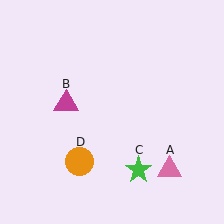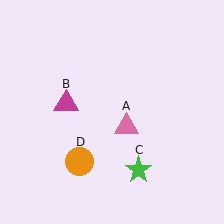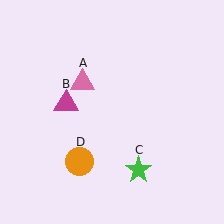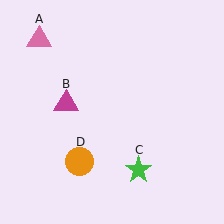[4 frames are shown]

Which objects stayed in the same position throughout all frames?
Magenta triangle (object B) and green star (object C) and orange circle (object D) remained stationary.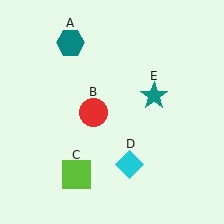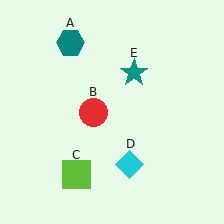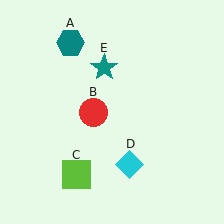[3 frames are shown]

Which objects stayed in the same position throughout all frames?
Teal hexagon (object A) and red circle (object B) and lime square (object C) and cyan diamond (object D) remained stationary.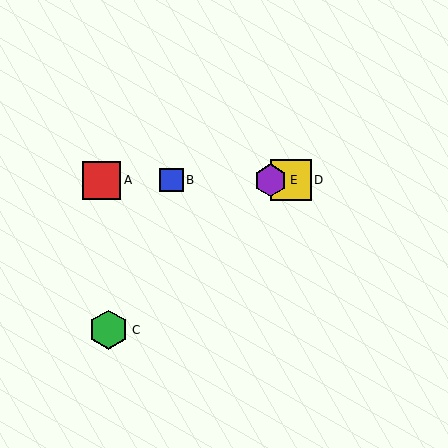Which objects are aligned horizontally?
Objects A, B, D, E are aligned horizontally.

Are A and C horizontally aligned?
No, A is at y≈180 and C is at y≈330.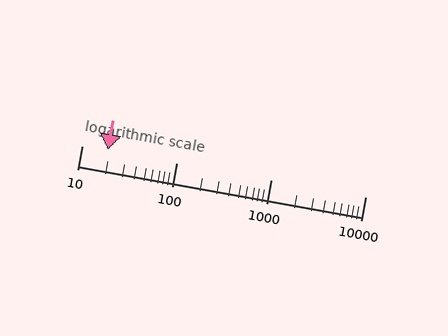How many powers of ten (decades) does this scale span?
The scale spans 3 decades, from 10 to 10000.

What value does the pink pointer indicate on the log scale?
The pointer indicates approximately 19.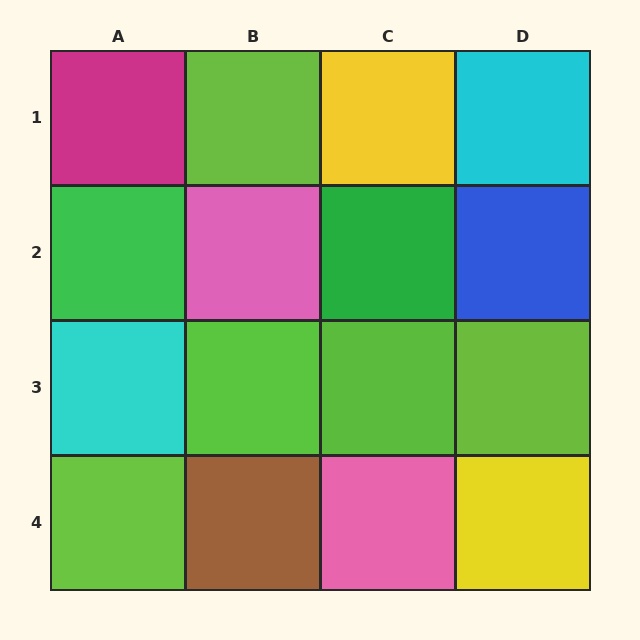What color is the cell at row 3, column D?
Lime.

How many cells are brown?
1 cell is brown.